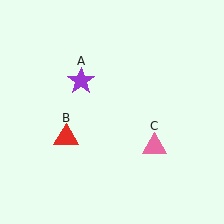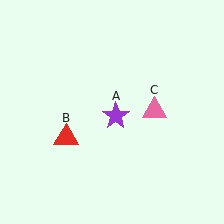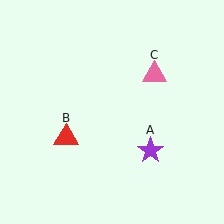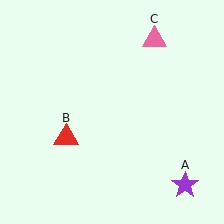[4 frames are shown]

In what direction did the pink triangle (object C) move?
The pink triangle (object C) moved up.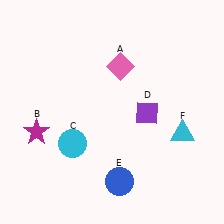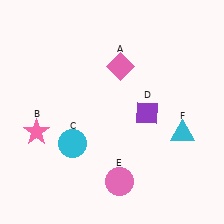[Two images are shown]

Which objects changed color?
B changed from magenta to pink. E changed from blue to pink.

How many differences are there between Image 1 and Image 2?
There are 2 differences between the two images.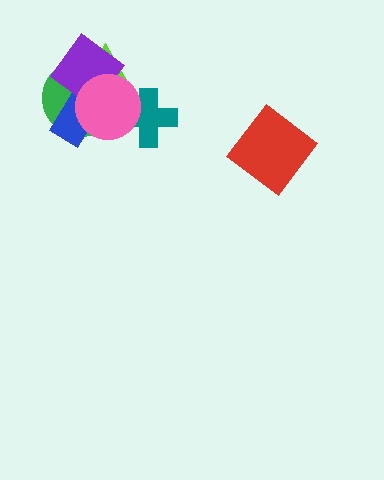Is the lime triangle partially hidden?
Yes, it is partially covered by another shape.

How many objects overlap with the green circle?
4 objects overlap with the green circle.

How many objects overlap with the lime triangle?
5 objects overlap with the lime triangle.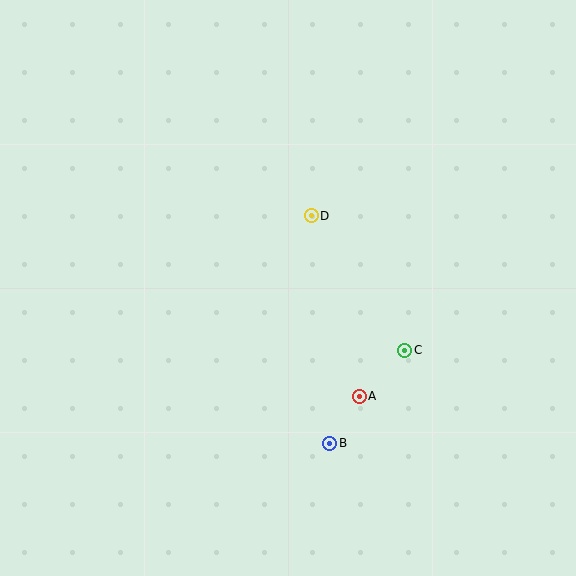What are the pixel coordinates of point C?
Point C is at (405, 350).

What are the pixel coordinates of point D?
Point D is at (311, 216).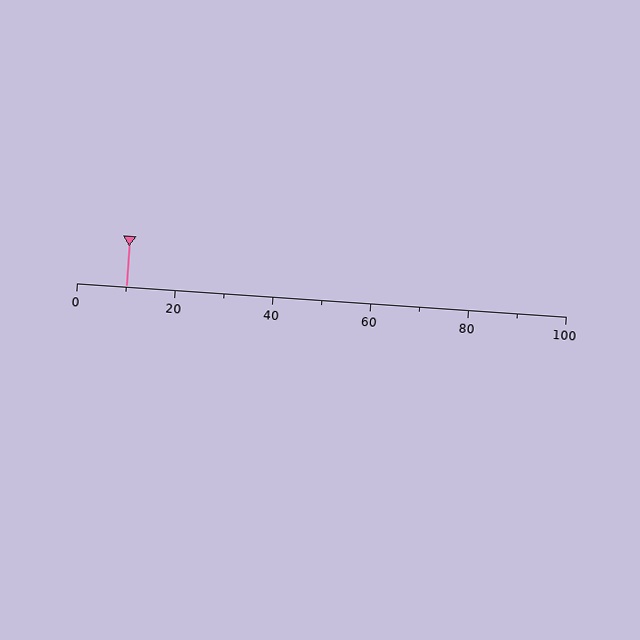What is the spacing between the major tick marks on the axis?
The major ticks are spaced 20 apart.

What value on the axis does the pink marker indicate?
The marker indicates approximately 10.